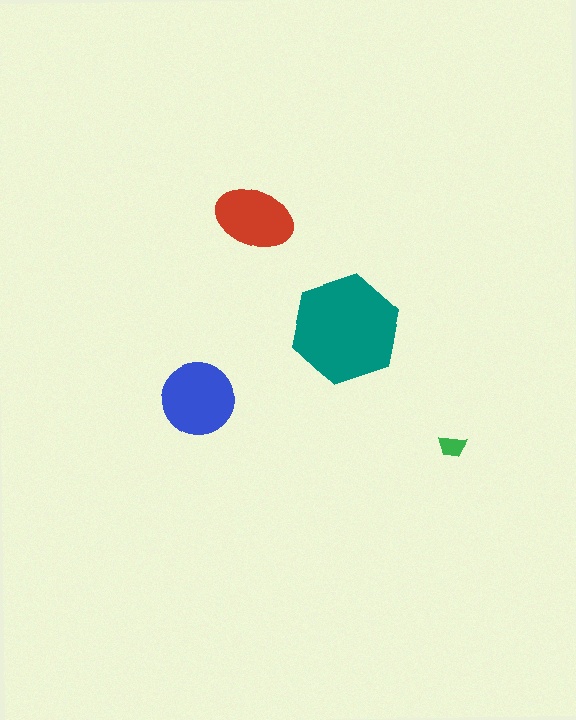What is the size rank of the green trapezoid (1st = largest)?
4th.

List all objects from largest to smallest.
The teal hexagon, the blue circle, the red ellipse, the green trapezoid.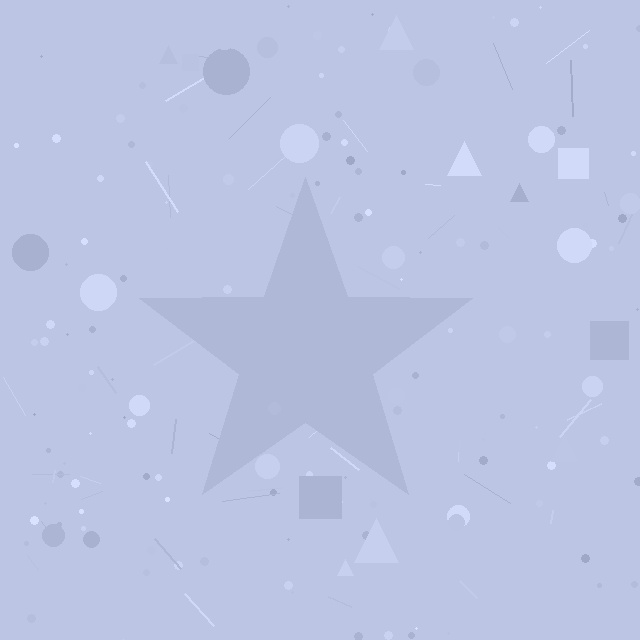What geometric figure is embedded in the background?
A star is embedded in the background.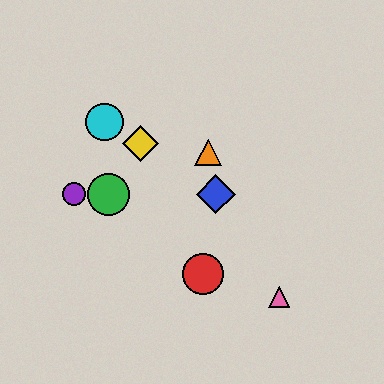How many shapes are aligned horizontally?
3 shapes (the blue diamond, the green circle, the purple circle) are aligned horizontally.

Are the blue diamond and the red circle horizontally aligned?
No, the blue diamond is at y≈194 and the red circle is at y≈274.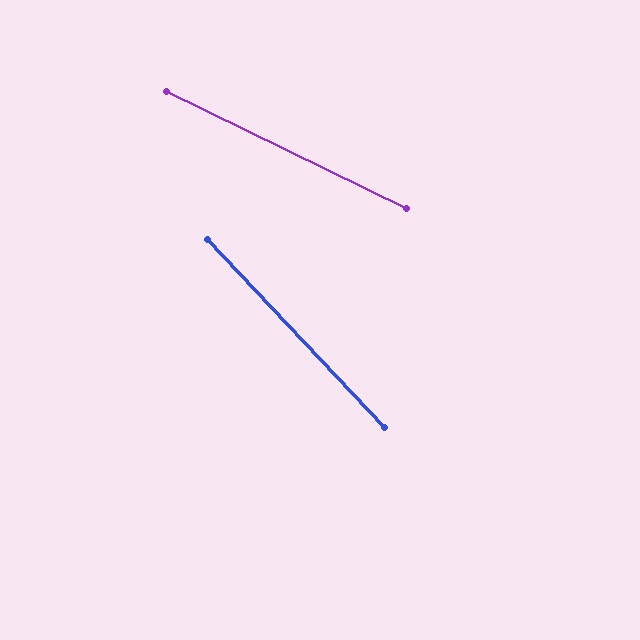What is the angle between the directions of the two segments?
Approximately 21 degrees.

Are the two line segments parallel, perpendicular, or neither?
Neither parallel nor perpendicular — they differ by about 21°.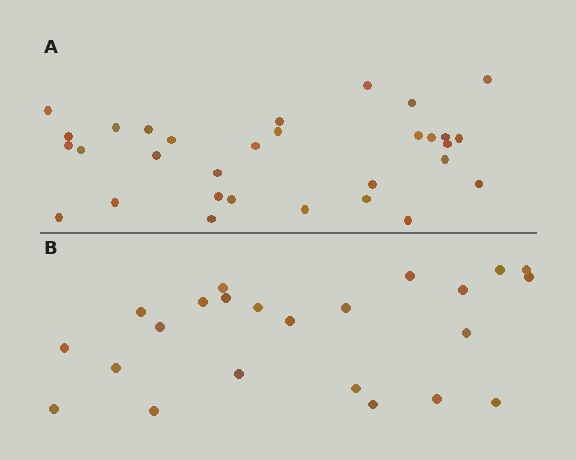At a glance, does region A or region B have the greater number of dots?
Region A (the top region) has more dots.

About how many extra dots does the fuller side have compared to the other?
Region A has roughly 8 or so more dots than region B.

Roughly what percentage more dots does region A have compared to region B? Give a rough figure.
About 35% more.